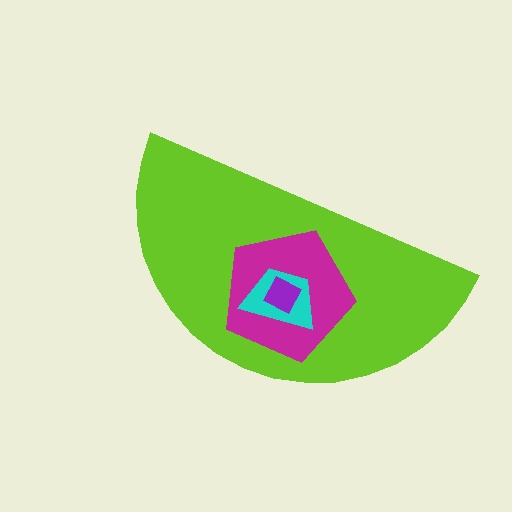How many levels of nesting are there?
4.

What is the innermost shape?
The purple square.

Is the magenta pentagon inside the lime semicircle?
Yes.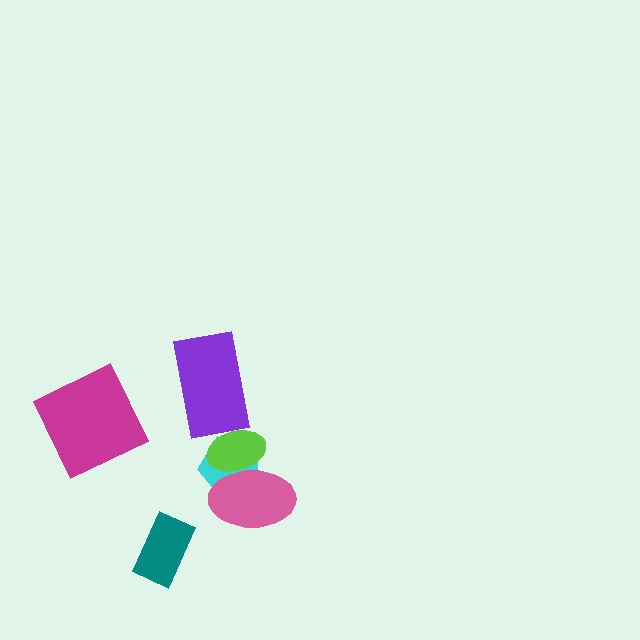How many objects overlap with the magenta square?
0 objects overlap with the magenta square.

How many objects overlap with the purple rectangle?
1 object overlaps with the purple rectangle.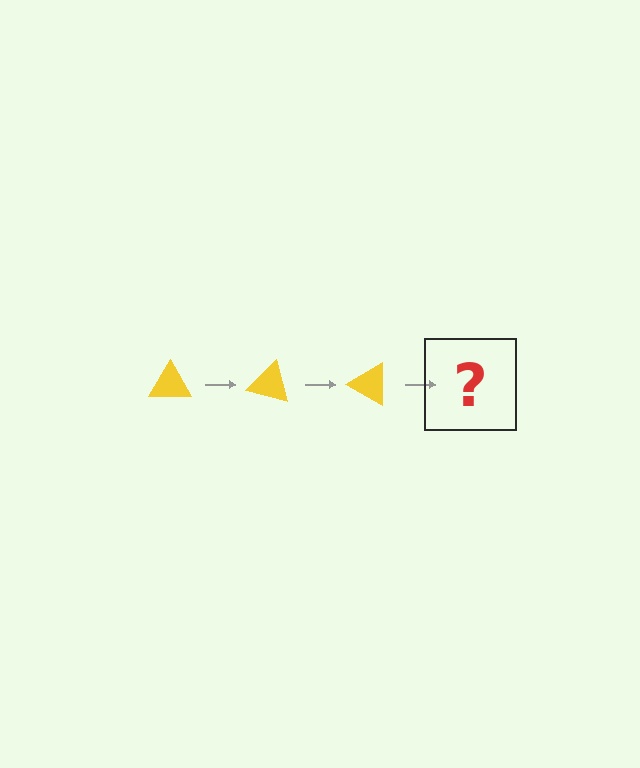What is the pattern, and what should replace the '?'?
The pattern is that the triangle rotates 15 degrees each step. The '?' should be a yellow triangle rotated 45 degrees.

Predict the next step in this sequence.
The next step is a yellow triangle rotated 45 degrees.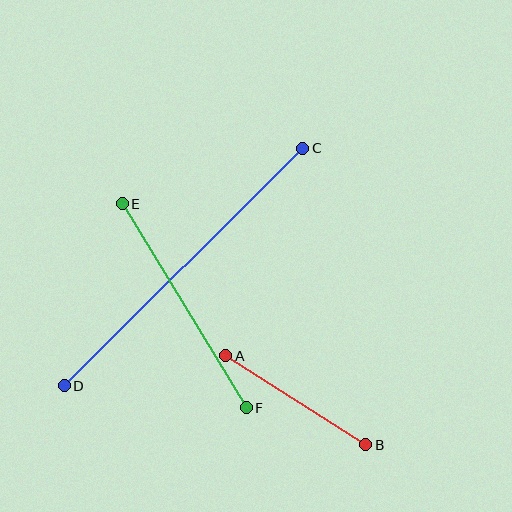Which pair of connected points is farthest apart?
Points C and D are farthest apart.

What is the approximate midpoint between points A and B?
The midpoint is at approximately (296, 400) pixels.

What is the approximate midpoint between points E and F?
The midpoint is at approximately (184, 306) pixels.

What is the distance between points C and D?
The distance is approximately 337 pixels.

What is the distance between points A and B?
The distance is approximately 166 pixels.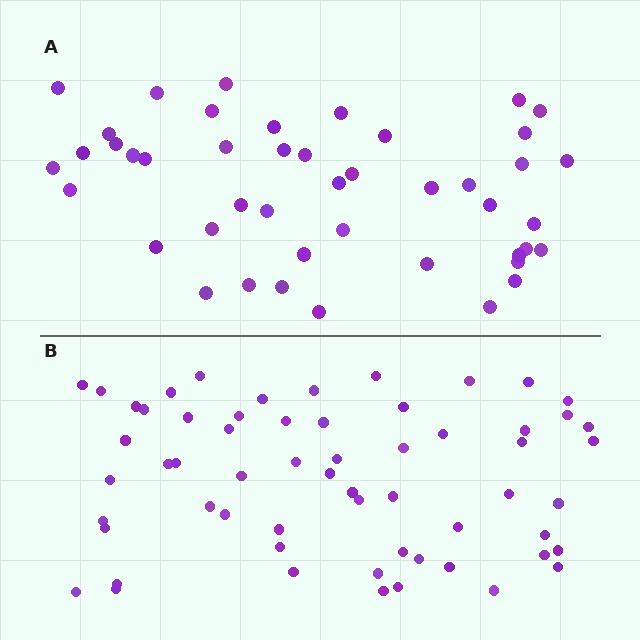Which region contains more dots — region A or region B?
Region B (the bottom region) has more dots.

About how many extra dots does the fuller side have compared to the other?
Region B has approximately 15 more dots than region A.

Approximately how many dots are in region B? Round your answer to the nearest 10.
About 60 dots.